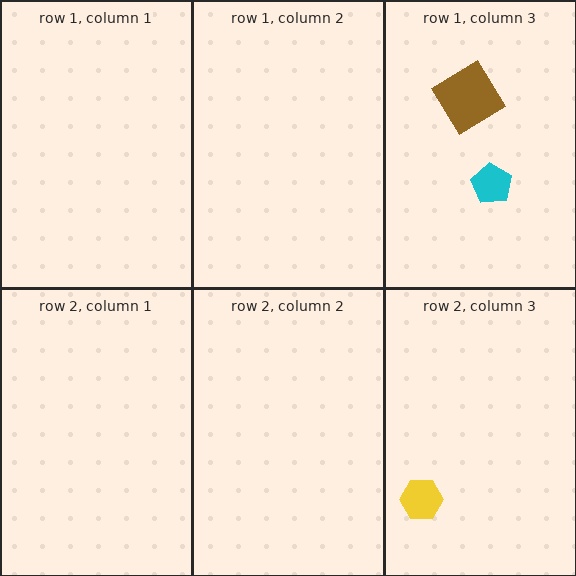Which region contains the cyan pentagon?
The row 1, column 3 region.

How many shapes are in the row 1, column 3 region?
2.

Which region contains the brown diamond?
The row 1, column 3 region.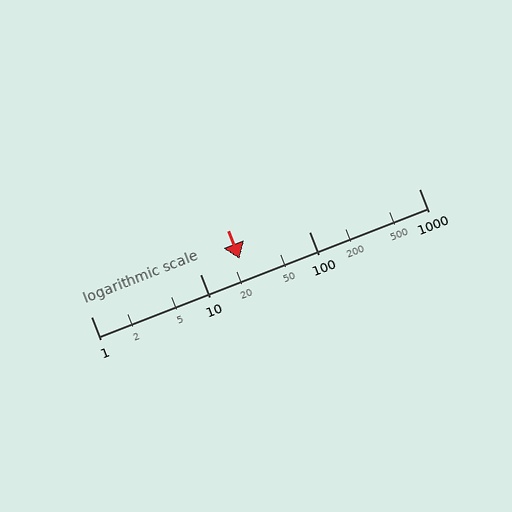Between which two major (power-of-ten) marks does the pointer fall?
The pointer is between 10 and 100.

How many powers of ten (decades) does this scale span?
The scale spans 3 decades, from 1 to 1000.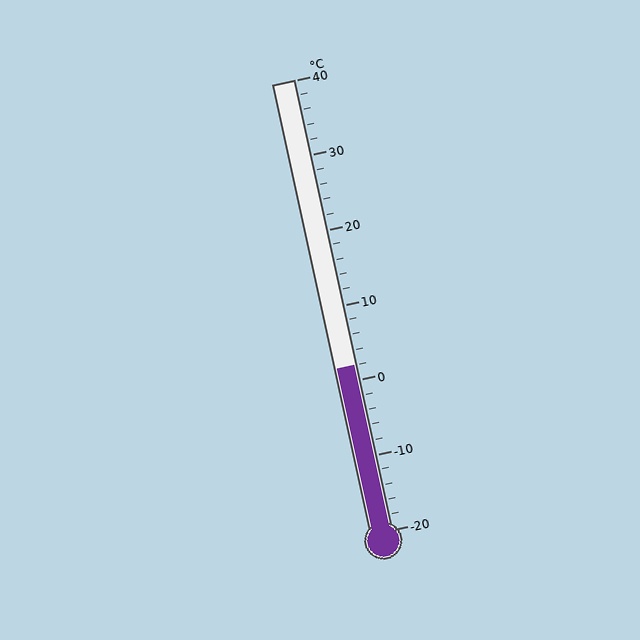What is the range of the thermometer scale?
The thermometer scale ranges from -20°C to 40°C.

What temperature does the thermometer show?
The thermometer shows approximately 2°C.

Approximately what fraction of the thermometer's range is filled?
The thermometer is filled to approximately 35% of its range.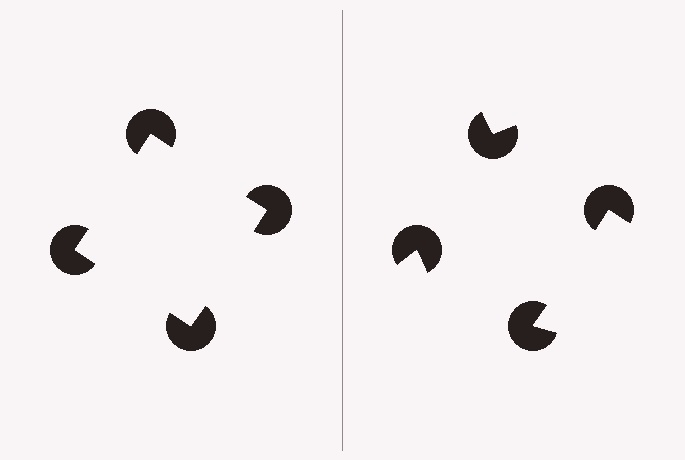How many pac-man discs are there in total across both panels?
8 — 4 on each side.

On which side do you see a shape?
An illusory square appears on the left side. On the right side the wedge cuts are rotated, so no coherent shape forms.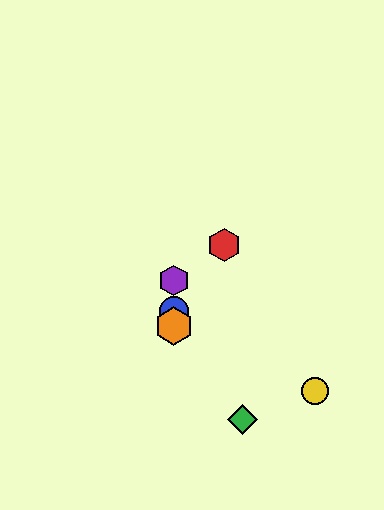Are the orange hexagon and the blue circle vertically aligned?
Yes, both are at x≈174.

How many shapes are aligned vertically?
3 shapes (the blue circle, the purple hexagon, the orange hexagon) are aligned vertically.